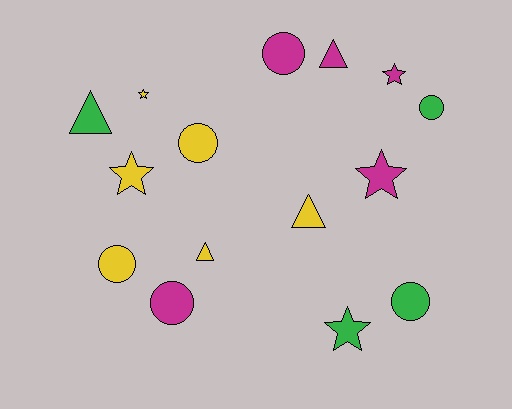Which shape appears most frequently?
Circle, with 6 objects.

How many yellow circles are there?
There are 2 yellow circles.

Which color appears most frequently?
Yellow, with 6 objects.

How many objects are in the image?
There are 15 objects.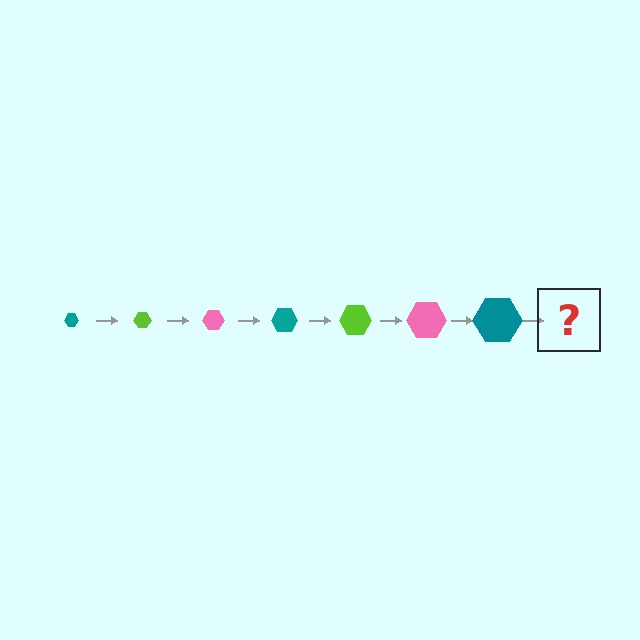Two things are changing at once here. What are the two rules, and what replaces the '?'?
The two rules are that the hexagon grows larger each step and the color cycles through teal, lime, and pink. The '?' should be a lime hexagon, larger than the previous one.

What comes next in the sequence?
The next element should be a lime hexagon, larger than the previous one.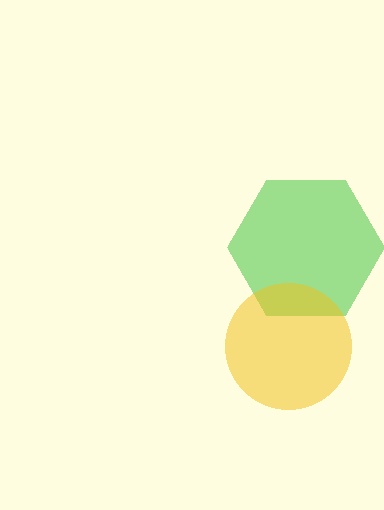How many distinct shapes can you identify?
There are 2 distinct shapes: a green hexagon, a yellow circle.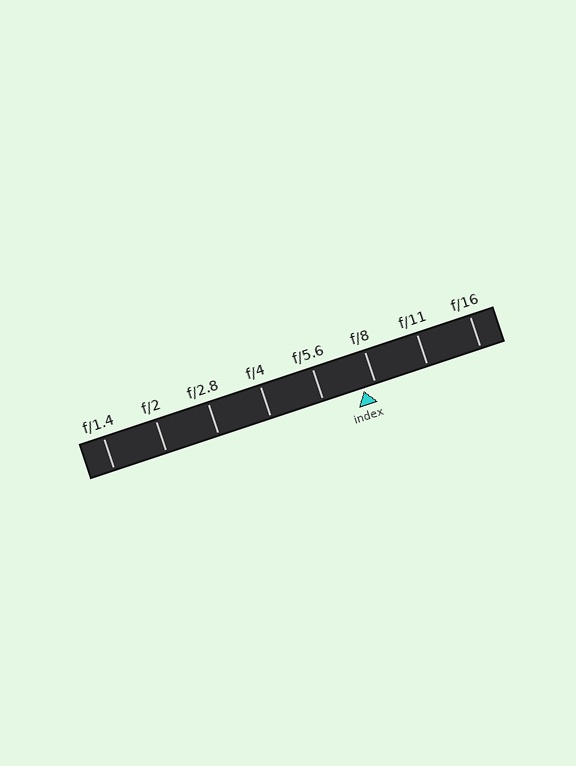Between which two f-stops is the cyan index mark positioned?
The index mark is between f/5.6 and f/8.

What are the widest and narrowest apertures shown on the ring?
The widest aperture shown is f/1.4 and the narrowest is f/16.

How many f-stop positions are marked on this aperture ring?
There are 8 f-stop positions marked.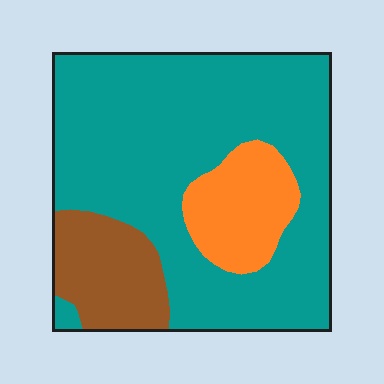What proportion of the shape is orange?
Orange covers 14% of the shape.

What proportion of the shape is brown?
Brown covers around 15% of the shape.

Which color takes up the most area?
Teal, at roughly 70%.